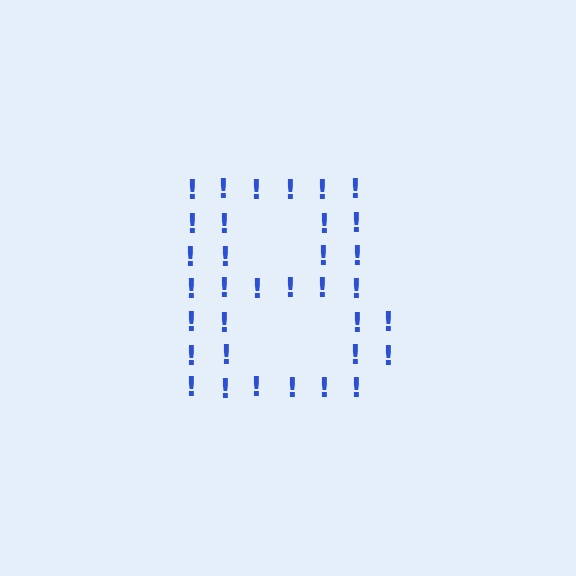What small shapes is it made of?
It is made of small exclamation marks.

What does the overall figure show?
The overall figure shows the letter B.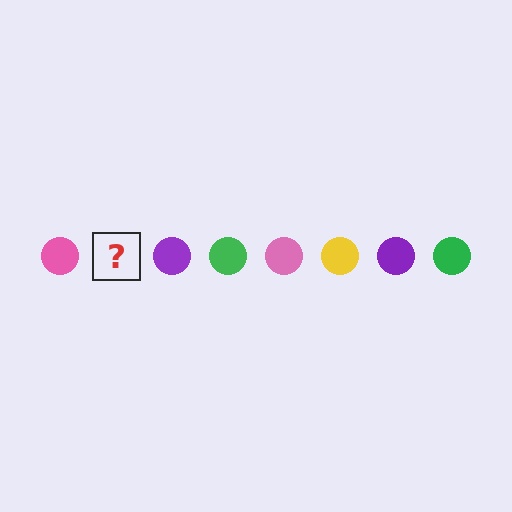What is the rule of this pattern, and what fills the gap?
The rule is that the pattern cycles through pink, yellow, purple, green circles. The gap should be filled with a yellow circle.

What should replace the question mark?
The question mark should be replaced with a yellow circle.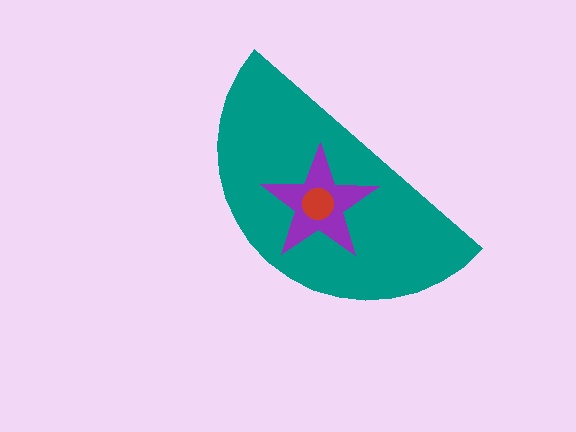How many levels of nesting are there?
3.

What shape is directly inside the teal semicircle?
The purple star.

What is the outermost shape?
The teal semicircle.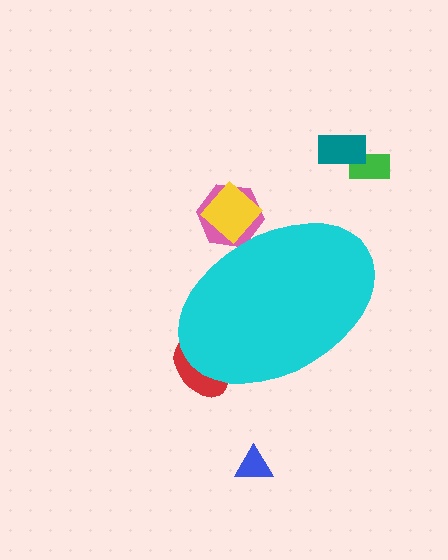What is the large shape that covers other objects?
A cyan ellipse.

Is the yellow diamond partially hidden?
Yes, the yellow diamond is partially hidden behind the cyan ellipse.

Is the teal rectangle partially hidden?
No, the teal rectangle is fully visible.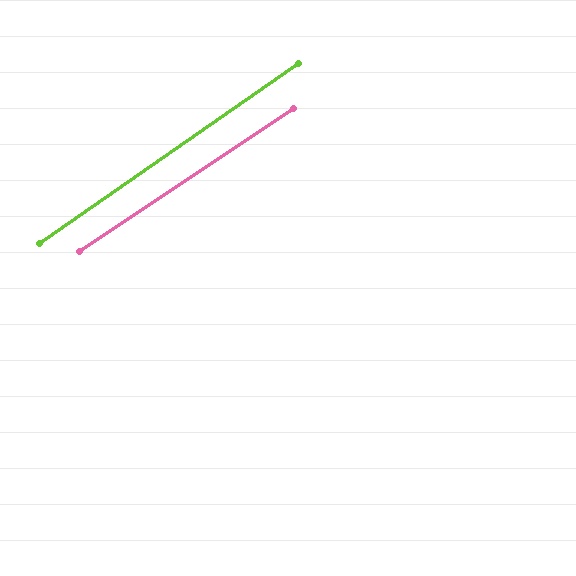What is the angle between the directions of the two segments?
Approximately 1 degree.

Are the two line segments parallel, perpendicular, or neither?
Parallel — their directions differ by only 1.1°.